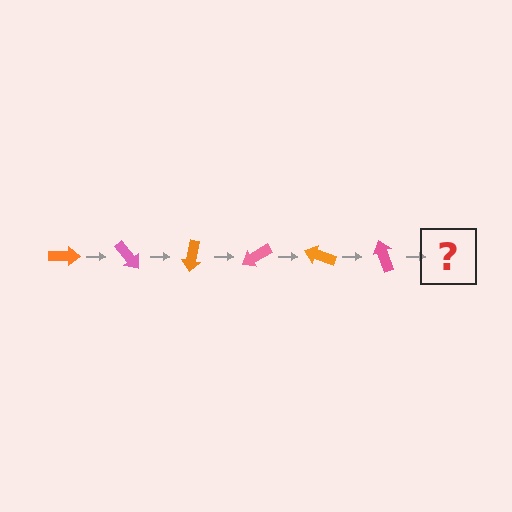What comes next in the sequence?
The next element should be an orange arrow, rotated 300 degrees from the start.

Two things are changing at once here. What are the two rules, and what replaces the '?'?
The two rules are that it rotates 50 degrees each step and the color cycles through orange and pink. The '?' should be an orange arrow, rotated 300 degrees from the start.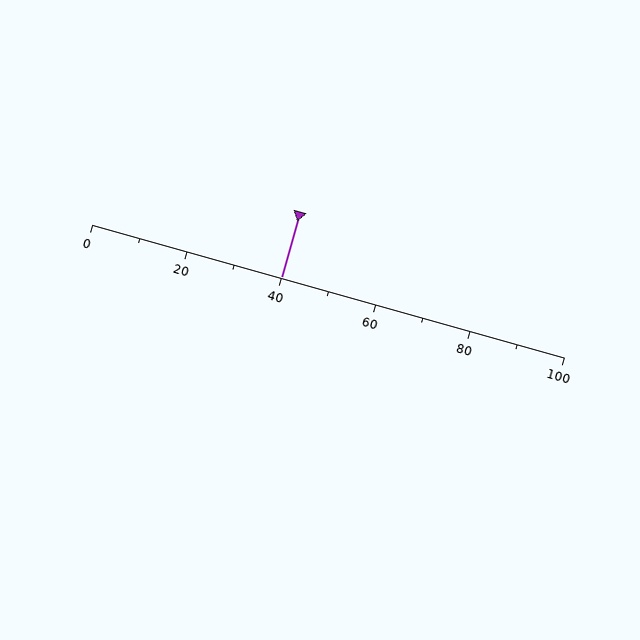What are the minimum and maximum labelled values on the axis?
The axis runs from 0 to 100.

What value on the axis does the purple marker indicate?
The marker indicates approximately 40.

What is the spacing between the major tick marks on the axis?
The major ticks are spaced 20 apart.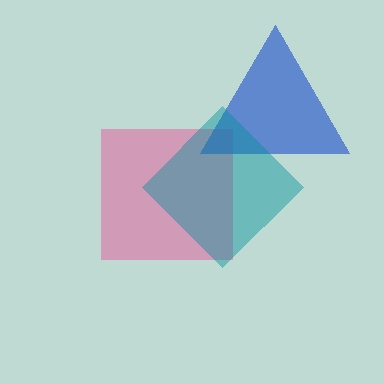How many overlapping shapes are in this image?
There are 3 overlapping shapes in the image.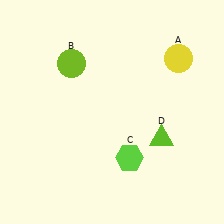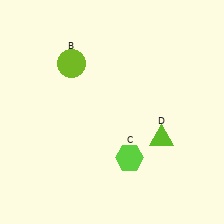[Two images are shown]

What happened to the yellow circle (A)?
The yellow circle (A) was removed in Image 2. It was in the top-right area of Image 1.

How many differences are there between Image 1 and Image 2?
There is 1 difference between the two images.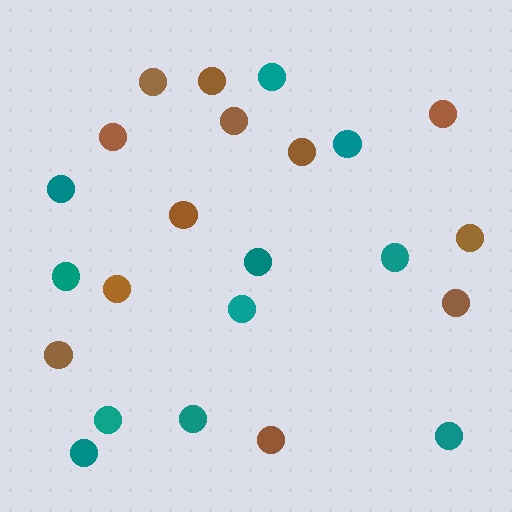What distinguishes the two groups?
There are 2 groups: one group of brown circles (12) and one group of teal circles (11).